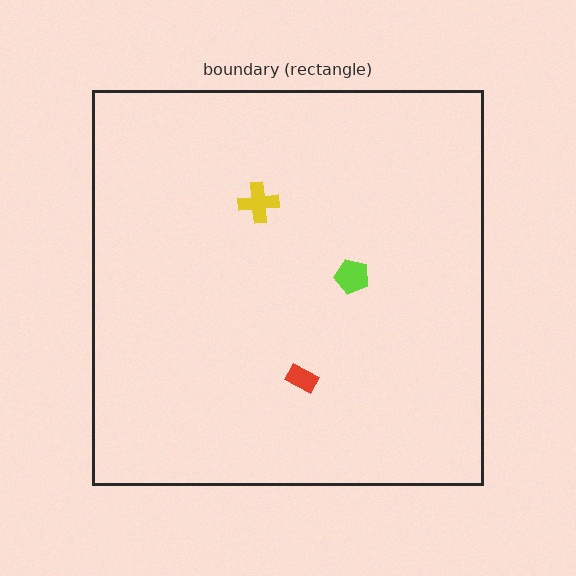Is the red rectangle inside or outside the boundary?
Inside.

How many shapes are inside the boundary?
3 inside, 0 outside.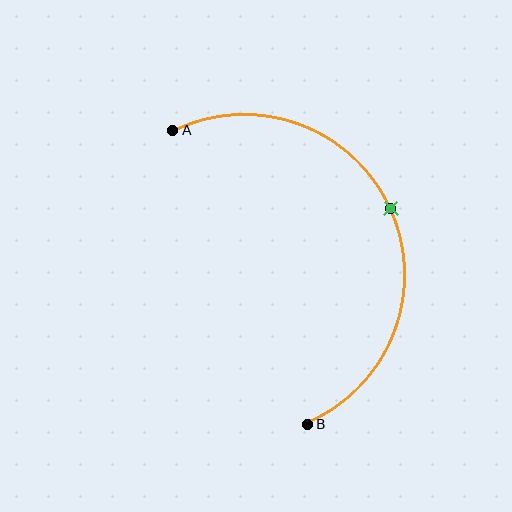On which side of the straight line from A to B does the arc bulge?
The arc bulges to the right of the straight line connecting A and B.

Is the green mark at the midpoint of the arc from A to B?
Yes. The green mark lies on the arc at equal arc-length from both A and B — it is the arc midpoint.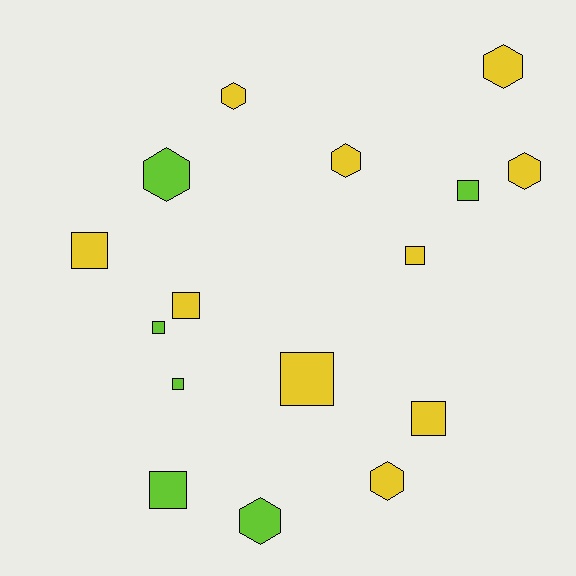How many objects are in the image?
There are 16 objects.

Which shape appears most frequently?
Square, with 9 objects.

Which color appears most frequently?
Yellow, with 10 objects.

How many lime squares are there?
There are 4 lime squares.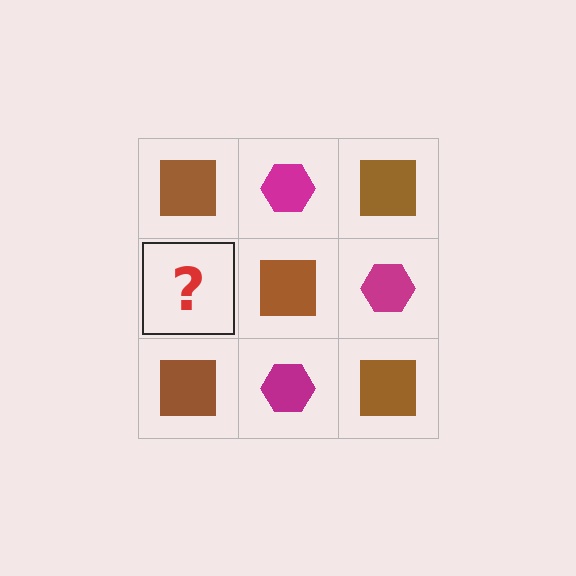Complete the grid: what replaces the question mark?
The question mark should be replaced with a magenta hexagon.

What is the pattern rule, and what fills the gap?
The rule is that it alternates brown square and magenta hexagon in a checkerboard pattern. The gap should be filled with a magenta hexagon.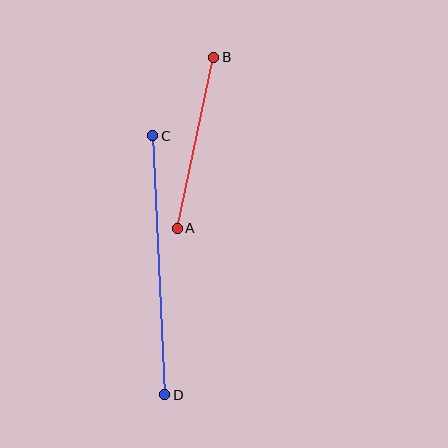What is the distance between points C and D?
The distance is approximately 259 pixels.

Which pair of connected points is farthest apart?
Points C and D are farthest apart.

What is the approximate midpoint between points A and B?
The midpoint is at approximately (195, 143) pixels.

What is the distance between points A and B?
The distance is approximately 175 pixels.